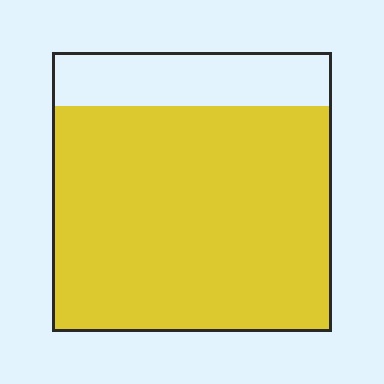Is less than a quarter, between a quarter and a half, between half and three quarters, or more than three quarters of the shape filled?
More than three quarters.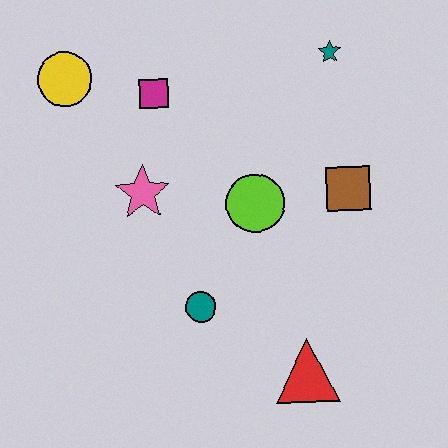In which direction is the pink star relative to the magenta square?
The pink star is below the magenta square.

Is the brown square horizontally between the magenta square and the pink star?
No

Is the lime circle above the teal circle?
Yes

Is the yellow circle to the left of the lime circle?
Yes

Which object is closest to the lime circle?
The brown square is closest to the lime circle.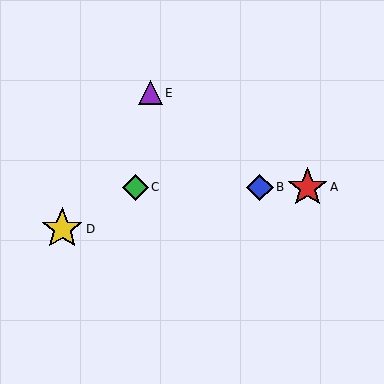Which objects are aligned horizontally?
Objects A, B, C are aligned horizontally.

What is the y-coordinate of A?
Object A is at y≈187.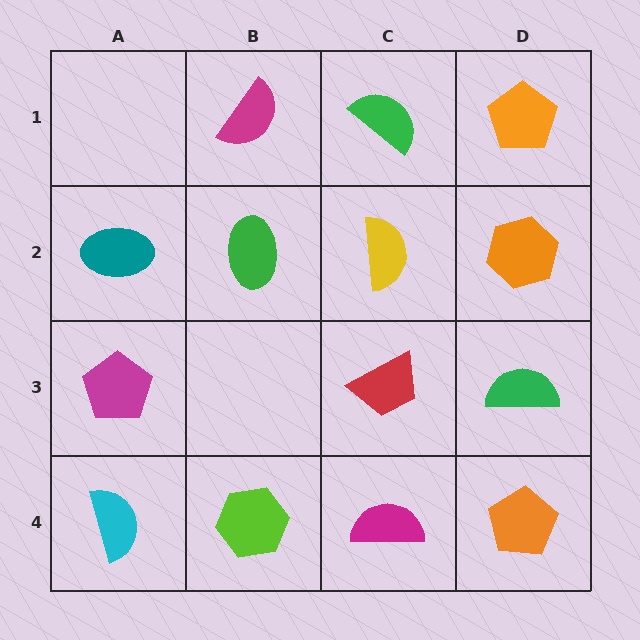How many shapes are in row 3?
3 shapes.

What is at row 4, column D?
An orange pentagon.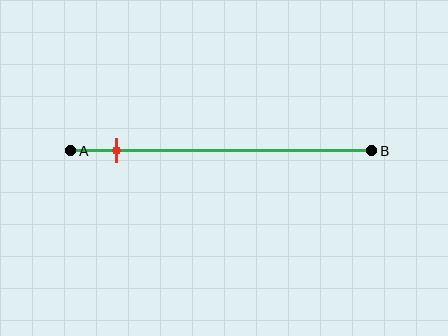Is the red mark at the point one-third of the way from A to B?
No, the mark is at about 15% from A, not at the 33% one-third point.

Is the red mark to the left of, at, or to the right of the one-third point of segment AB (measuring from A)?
The red mark is to the left of the one-third point of segment AB.